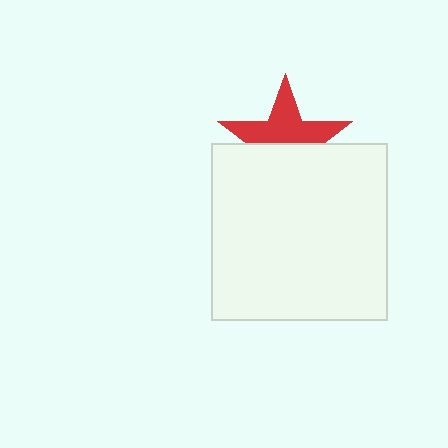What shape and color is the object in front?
The object in front is a white square.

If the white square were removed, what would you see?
You would see the complete red star.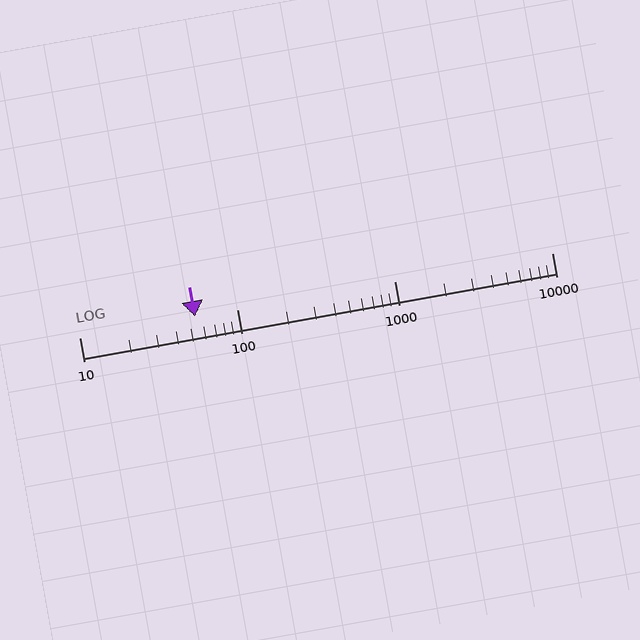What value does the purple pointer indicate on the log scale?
The pointer indicates approximately 54.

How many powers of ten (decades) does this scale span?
The scale spans 3 decades, from 10 to 10000.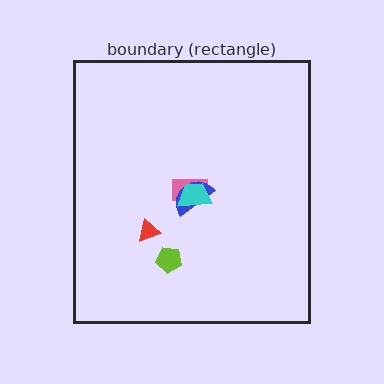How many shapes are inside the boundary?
5 inside, 0 outside.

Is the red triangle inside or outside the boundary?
Inside.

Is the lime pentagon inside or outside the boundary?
Inside.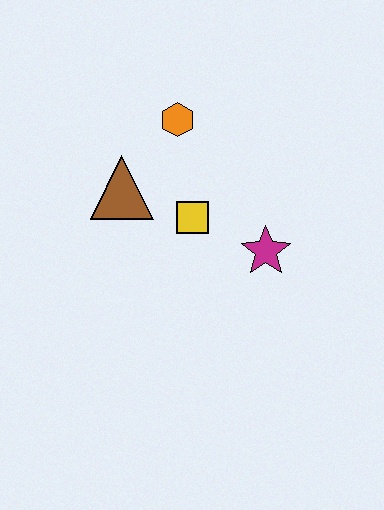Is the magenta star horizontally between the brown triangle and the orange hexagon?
No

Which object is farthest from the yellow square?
The orange hexagon is farthest from the yellow square.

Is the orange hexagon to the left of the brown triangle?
No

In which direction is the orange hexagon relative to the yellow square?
The orange hexagon is above the yellow square.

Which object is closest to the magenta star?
The yellow square is closest to the magenta star.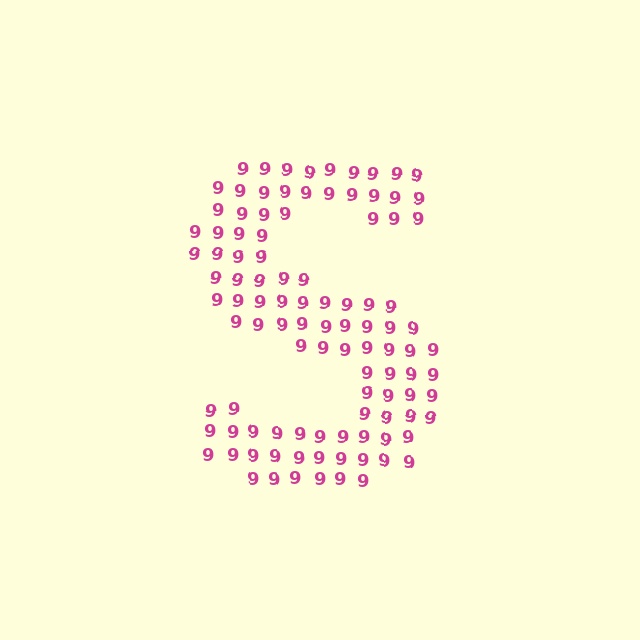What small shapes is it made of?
It is made of small digit 9's.